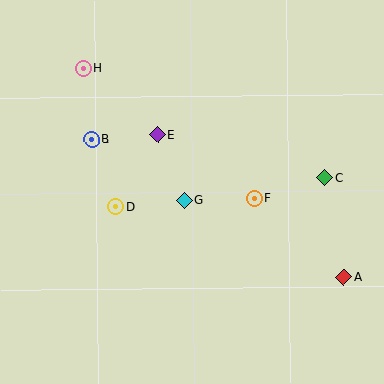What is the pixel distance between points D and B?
The distance between D and B is 71 pixels.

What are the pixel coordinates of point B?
Point B is at (92, 139).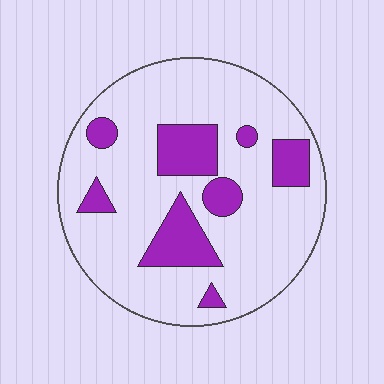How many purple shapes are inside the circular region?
8.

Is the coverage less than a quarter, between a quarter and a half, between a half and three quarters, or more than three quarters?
Less than a quarter.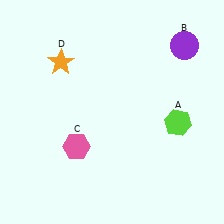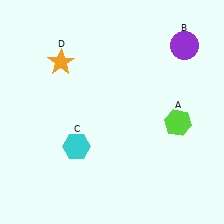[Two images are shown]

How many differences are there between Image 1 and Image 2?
There is 1 difference between the two images.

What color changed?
The hexagon (C) changed from pink in Image 1 to cyan in Image 2.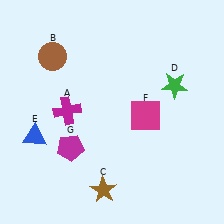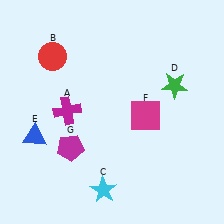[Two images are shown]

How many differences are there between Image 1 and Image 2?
There are 2 differences between the two images.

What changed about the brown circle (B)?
In Image 1, B is brown. In Image 2, it changed to red.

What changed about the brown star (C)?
In Image 1, C is brown. In Image 2, it changed to cyan.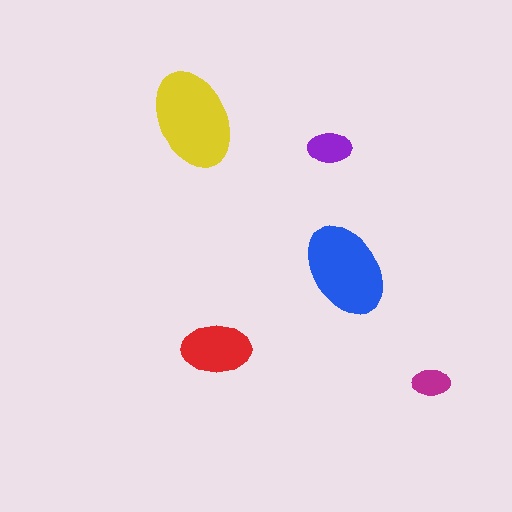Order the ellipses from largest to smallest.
the yellow one, the blue one, the red one, the purple one, the magenta one.